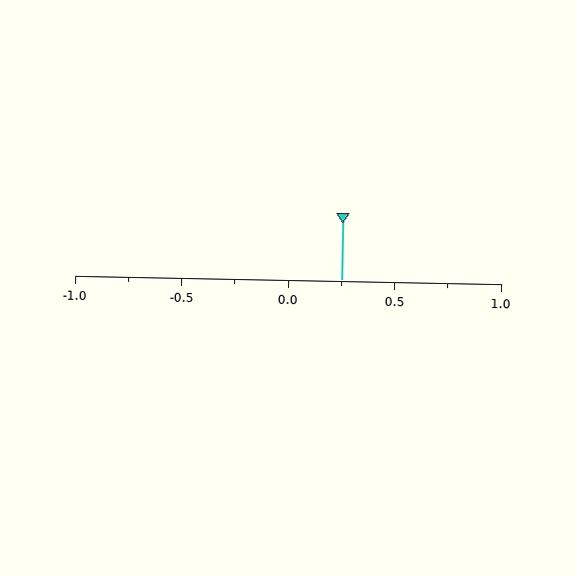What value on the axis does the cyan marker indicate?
The marker indicates approximately 0.25.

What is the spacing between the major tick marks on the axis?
The major ticks are spaced 0.5 apart.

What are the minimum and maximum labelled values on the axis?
The axis runs from -1.0 to 1.0.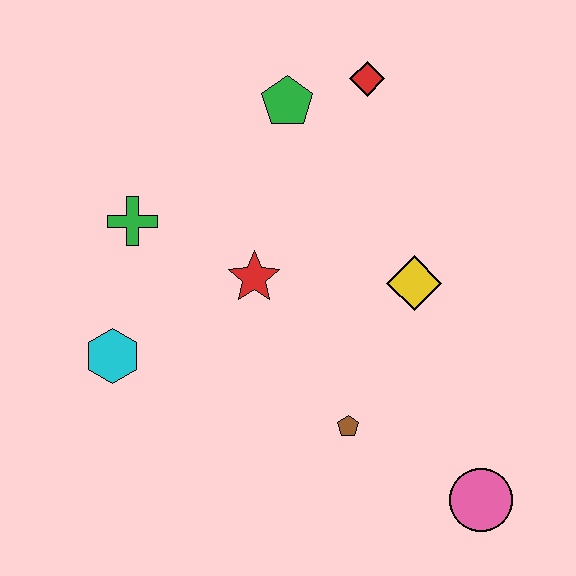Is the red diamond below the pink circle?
No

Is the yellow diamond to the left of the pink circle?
Yes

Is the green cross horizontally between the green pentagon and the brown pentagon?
No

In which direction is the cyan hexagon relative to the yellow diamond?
The cyan hexagon is to the left of the yellow diamond.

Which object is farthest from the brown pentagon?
The red diamond is farthest from the brown pentagon.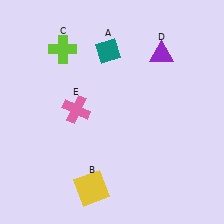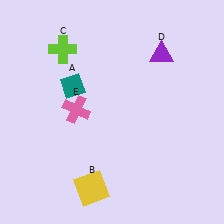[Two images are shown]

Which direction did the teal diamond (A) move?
The teal diamond (A) moved left.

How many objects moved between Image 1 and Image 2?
1 object moved between the two images.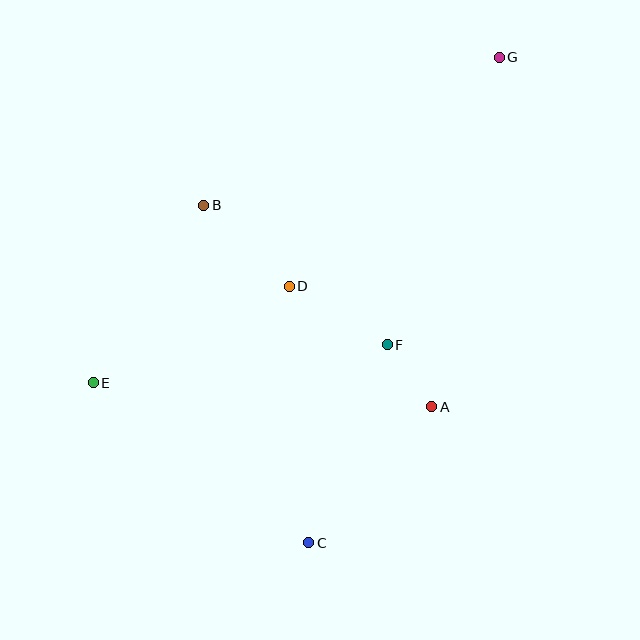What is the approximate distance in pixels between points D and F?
The distance between D and F is approximately 114 pixels.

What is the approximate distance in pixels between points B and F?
The distance between B and F is approximately 231 pixels.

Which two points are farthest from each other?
Points C and G are farthest from each other.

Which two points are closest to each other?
Points A and F are closest to each other.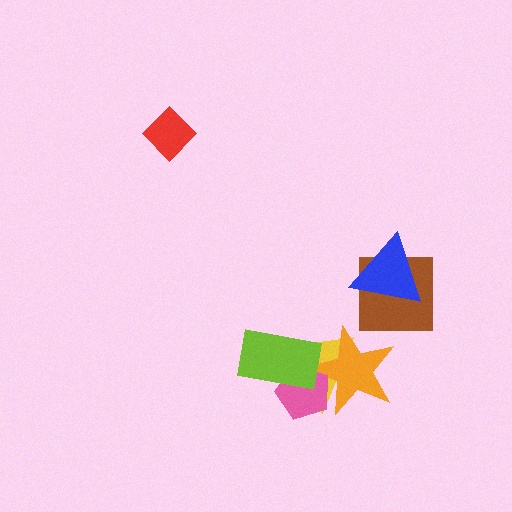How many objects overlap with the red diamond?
0 objects overlap with the red diamond.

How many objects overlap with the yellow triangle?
3 objects overlap with the yellow triangle.